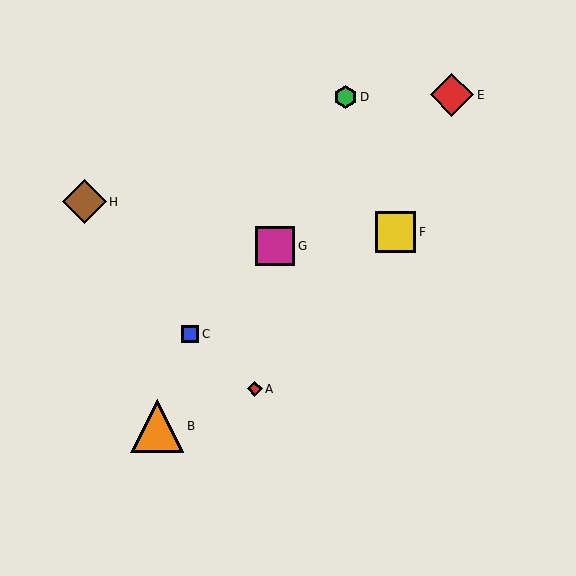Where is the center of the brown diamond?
The center of the brown diamond is at (84, 202).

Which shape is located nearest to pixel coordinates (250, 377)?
The red diamond (labeled A) at (255, 389) is nearest to that location.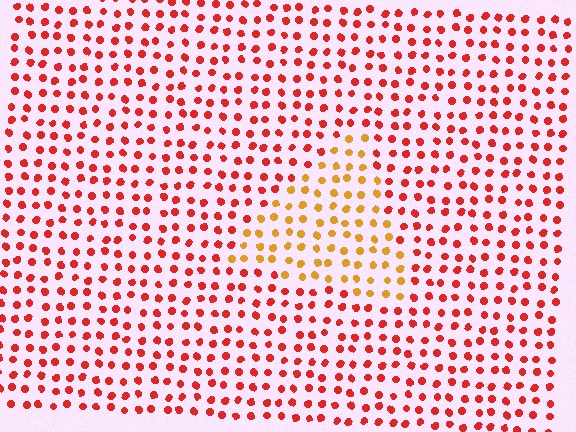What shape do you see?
I see a triangle.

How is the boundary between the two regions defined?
The boundary is defined purely by a slight shift in hue (about 39 degrees). Spacing, size, and orientation are identical on both sides.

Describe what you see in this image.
The image is filled with small red elements in a uniform arrangement. A triangle-shaped region is visible where the elements are tinted to a slightly different hue, forming a subtle color boundary.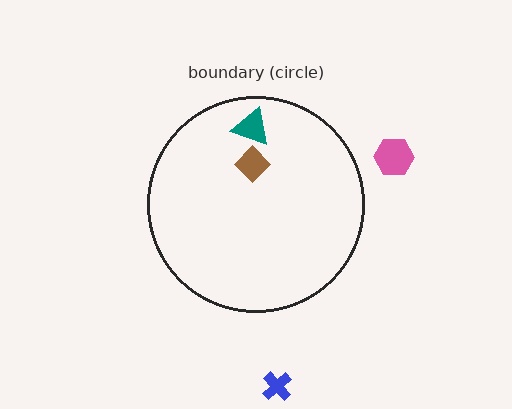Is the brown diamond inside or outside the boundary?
Inside.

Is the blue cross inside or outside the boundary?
Outside.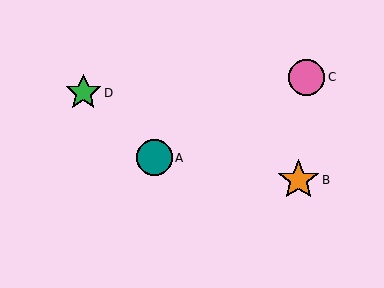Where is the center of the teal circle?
The center of the teal circle is at (154, 158).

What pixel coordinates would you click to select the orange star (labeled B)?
Click at (299, 180) to select the orange star B.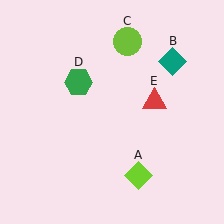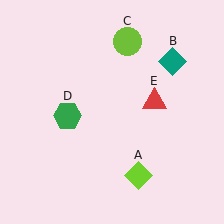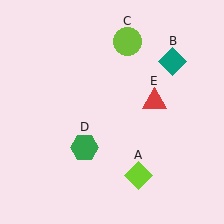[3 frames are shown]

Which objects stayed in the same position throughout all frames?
Lime diamond (object A) and teal diamond (object B) and lime circle (object C) and red triangle (object E) remained stationary.